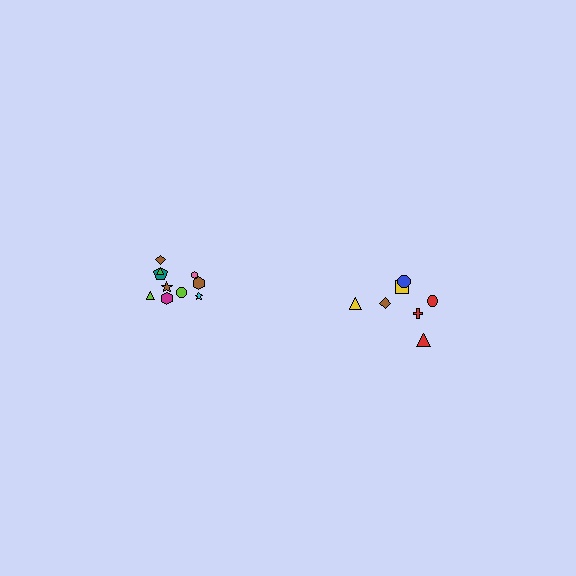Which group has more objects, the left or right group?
The left group.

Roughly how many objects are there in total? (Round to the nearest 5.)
Roughly 15 objects in total.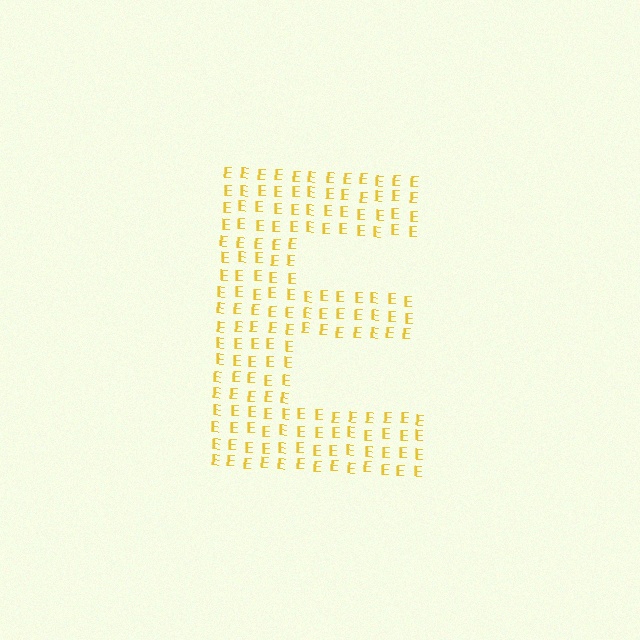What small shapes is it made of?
It is made of small letter E's.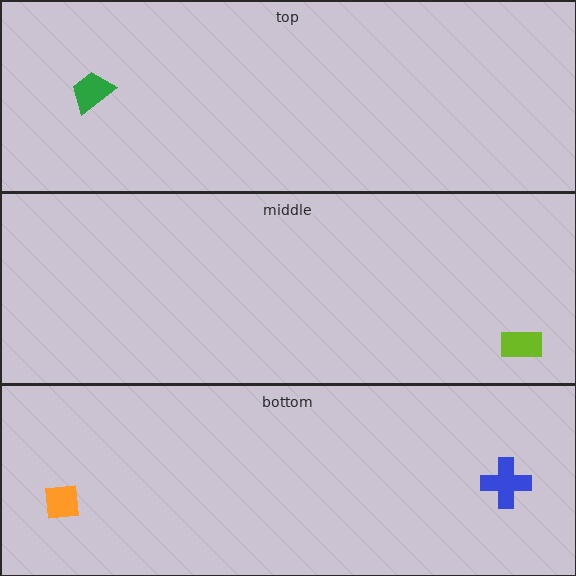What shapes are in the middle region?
The lime rectangle.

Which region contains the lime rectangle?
The middle region.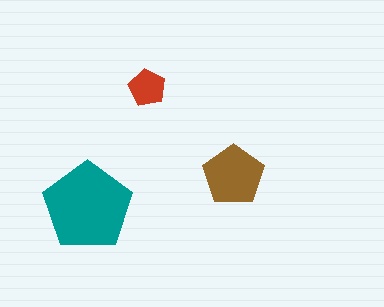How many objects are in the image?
There are 3 objects in the image.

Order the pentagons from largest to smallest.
the teal one, the brown one, the red one.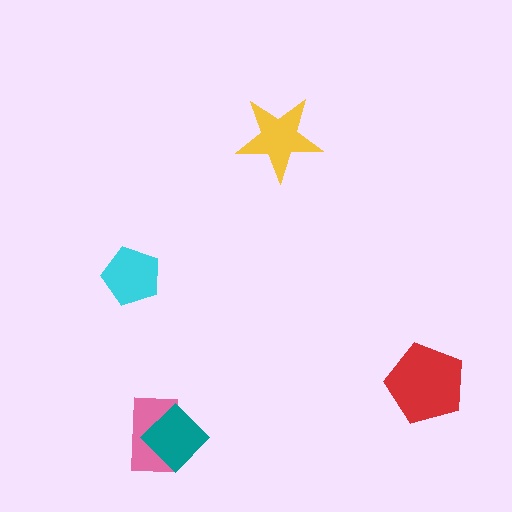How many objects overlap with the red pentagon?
0 objects overlap with the red pentagon.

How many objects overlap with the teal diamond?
1 object overlaps with the teal diamond.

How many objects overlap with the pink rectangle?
1 object overlaps with the pink rectangle.